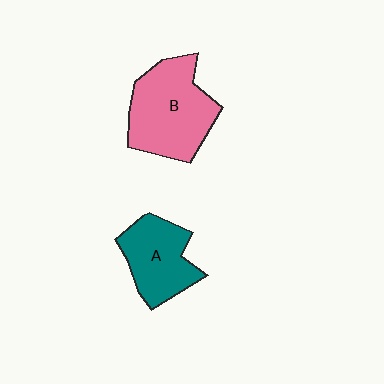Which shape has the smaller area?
Shape A (teal).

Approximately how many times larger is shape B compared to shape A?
Approximately 1.4 times.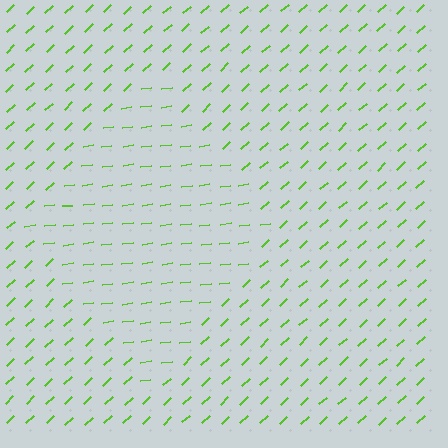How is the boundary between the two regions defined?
The boundary is defined purely by a change in line orientation (approximately 36 degrees difference). All lines are the same color and thickness.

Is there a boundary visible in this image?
Yes, there is a texture boundary formed by a change in line orientation.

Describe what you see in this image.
The image is filled with small lime line segments. A diamond region in the image has lines oriented differently from the surrounding lines, creating a visible texture boundary.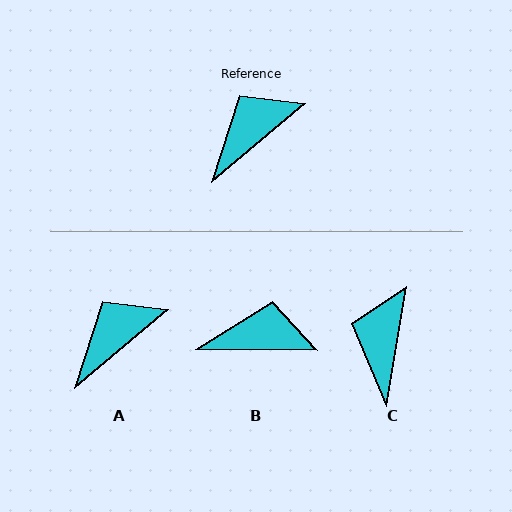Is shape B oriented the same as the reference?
No, it is off by about 40 degrees.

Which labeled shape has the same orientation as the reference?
A.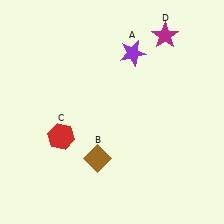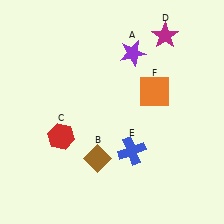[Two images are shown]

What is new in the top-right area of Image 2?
An orange square (F) was added in the top-right area of Image 2.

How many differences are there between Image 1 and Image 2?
There are 2 differences between the two images.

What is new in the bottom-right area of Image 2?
A blue cross (E) was added in the bottom-right area of Image 2.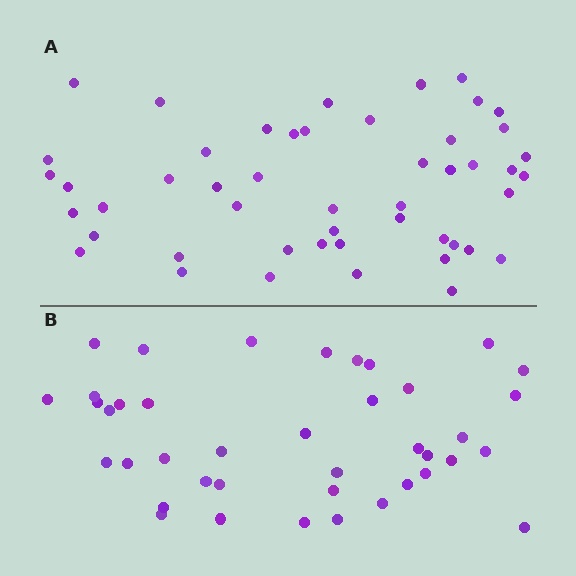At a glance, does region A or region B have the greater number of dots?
Region A (the top region) has more dots.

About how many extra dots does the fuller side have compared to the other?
Region A has roughly 8 or so more dots than region B.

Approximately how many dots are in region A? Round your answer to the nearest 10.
About 50 dots. (The exact count is 49, which rounds to 50.)